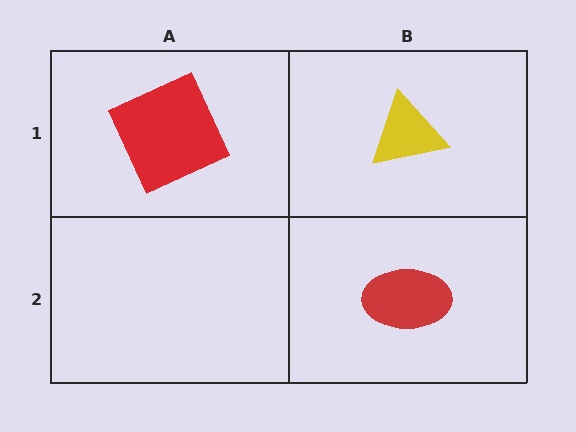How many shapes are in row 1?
2 shapes.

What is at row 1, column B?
A yellow triangle.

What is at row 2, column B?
A red ellipse.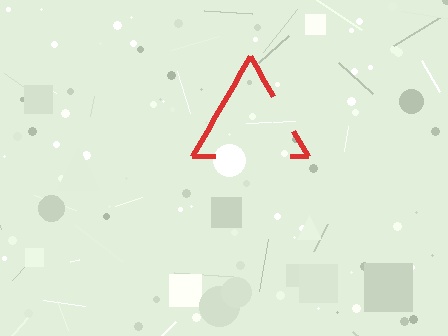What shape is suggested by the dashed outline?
The dashed outline suggests a triangle.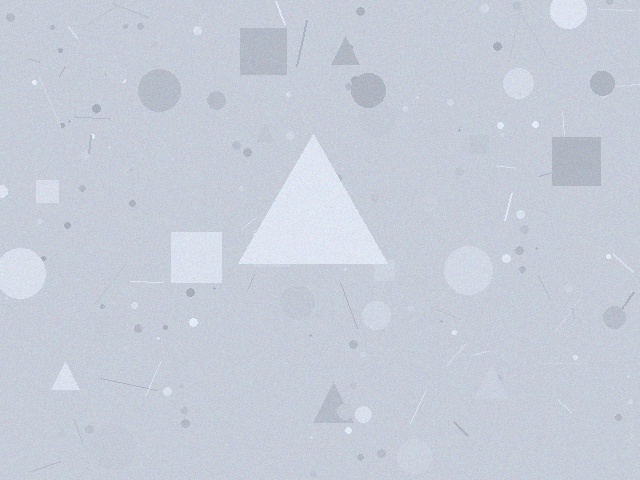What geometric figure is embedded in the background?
A triangle is embedded in the background.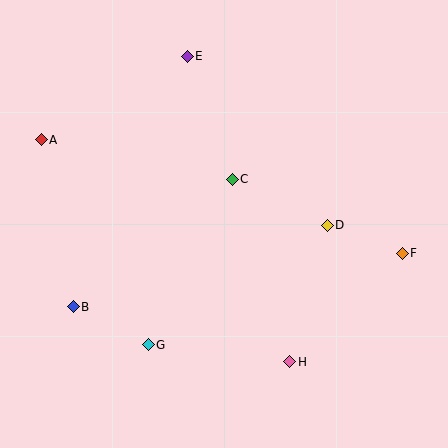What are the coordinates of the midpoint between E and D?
The midpoint between E and D is at (257, 141).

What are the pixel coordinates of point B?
Point B is at (73, 307).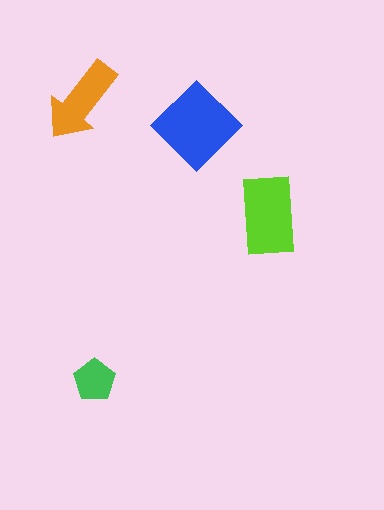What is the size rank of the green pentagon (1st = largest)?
4th.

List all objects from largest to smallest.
The blue diamond, the lime rectangle, the orange arrow, the green pentagon.